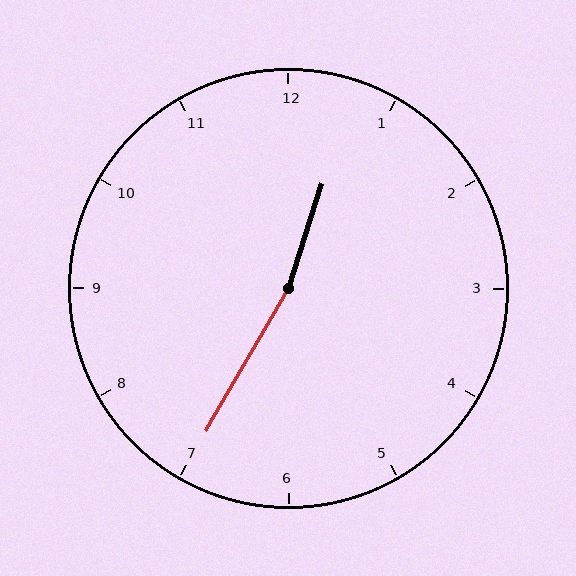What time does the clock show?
12:35.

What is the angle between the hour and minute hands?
Approximately 168 degrees.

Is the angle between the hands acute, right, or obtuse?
It is obtuse.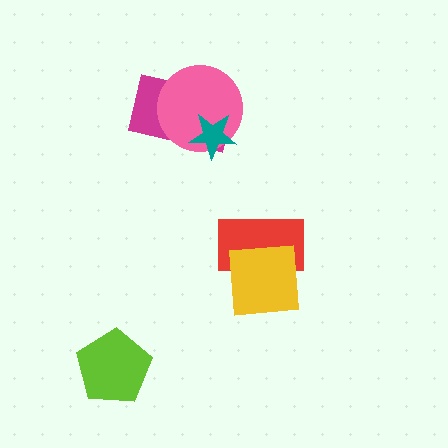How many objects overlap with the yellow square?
1 object overlaps with the yellow square.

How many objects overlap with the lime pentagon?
0 objects overlap with the lime pentagon.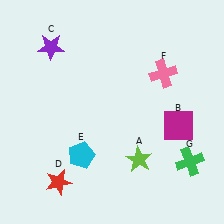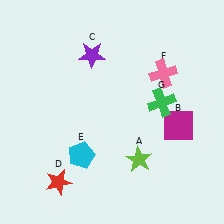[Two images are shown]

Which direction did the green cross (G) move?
The green cross (G) moved up.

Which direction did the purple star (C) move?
The purple star (C) moved right.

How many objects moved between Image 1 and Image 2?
2 objects moved between the two images.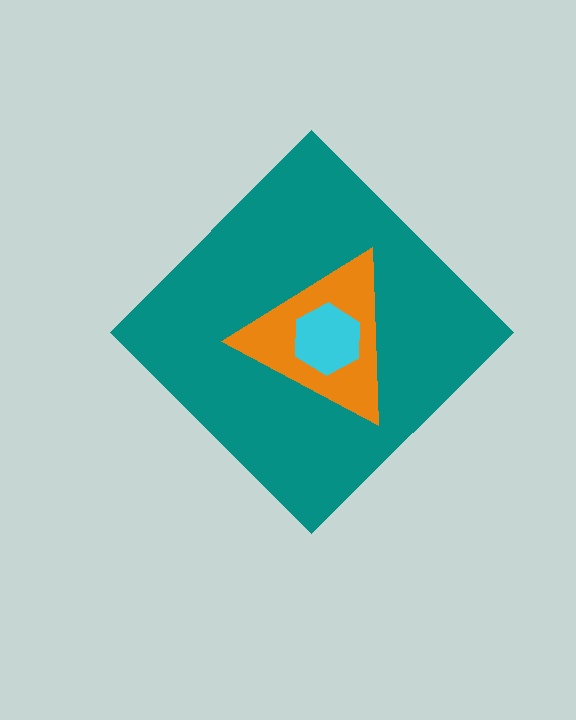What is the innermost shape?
The cyan hexagon.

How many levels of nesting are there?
3.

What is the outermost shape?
The teal diamond.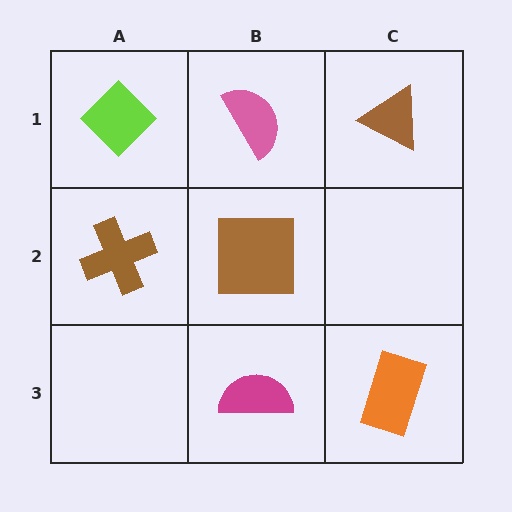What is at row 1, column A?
A lime diamond.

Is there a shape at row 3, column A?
No, that cell is empty.